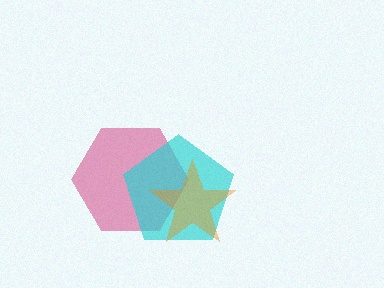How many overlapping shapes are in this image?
There are 3 overlapping shapes in the image.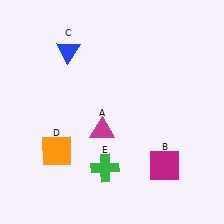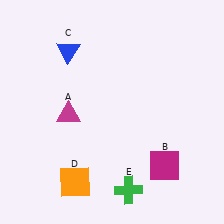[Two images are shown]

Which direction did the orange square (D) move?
The orange square (D) moved down.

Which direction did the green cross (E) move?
The green cross (E) moved right.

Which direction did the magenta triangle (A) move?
The magenta triangle (A) moved left.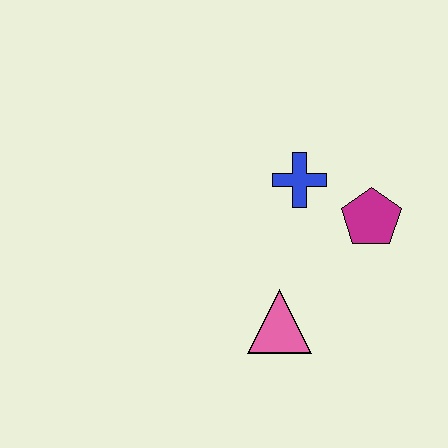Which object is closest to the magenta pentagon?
The blue cross is closest to the magenta pentagon.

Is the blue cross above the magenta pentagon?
Yes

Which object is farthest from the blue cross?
The pink triangle is farthest from the blue cross.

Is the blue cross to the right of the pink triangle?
Yes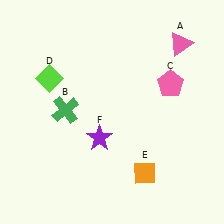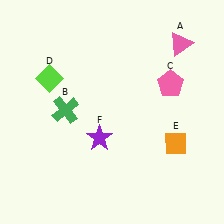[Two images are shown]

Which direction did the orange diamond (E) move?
The orange diamond (E) moved right.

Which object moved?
The orange diamond (E) moved right.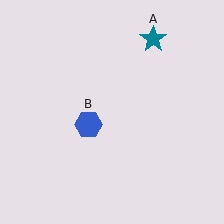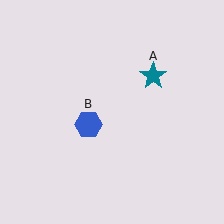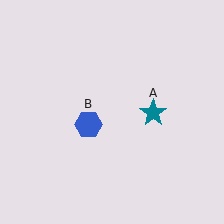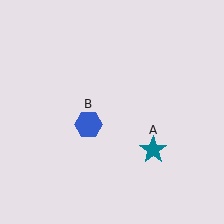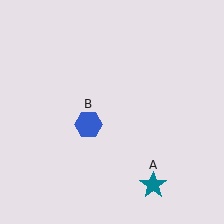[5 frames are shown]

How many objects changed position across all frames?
1 object changed position: teal star (object A).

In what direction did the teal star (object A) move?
The teal star (object A) moved down.